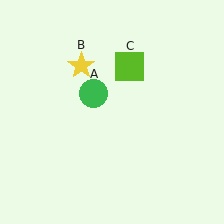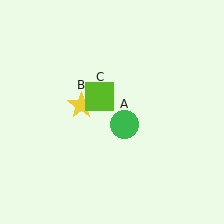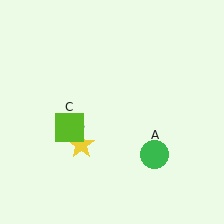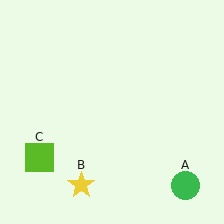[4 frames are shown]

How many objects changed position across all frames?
3 objects changed position: green circle (object A), yellow star (object B), lime square (object C).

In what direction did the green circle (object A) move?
The green circle (object A) moved down and to the right.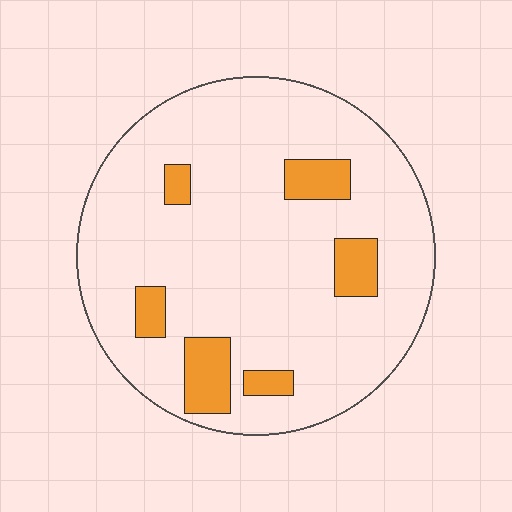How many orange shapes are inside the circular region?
6.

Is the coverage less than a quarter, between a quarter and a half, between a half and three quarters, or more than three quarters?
Less than a quarter.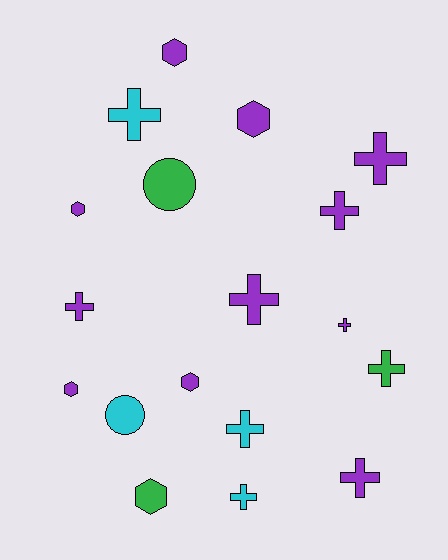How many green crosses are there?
There is 1 green cross.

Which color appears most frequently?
Purple, with 11 objects.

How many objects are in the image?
There are 18 objects.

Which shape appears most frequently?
Cross, with 10 objects.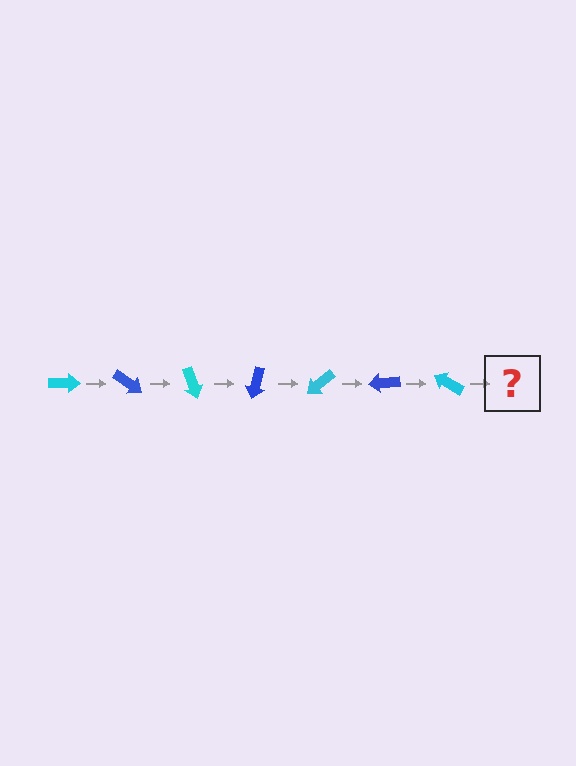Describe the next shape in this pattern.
It should be a blue arrow, rotated 245 degrees from the start.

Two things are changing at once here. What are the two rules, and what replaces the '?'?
The two rules are that it rotates 35 degrees each step and the color cycles through cyan and blue. The '?' should be a blue arrow, rotated 245 degrees from the start.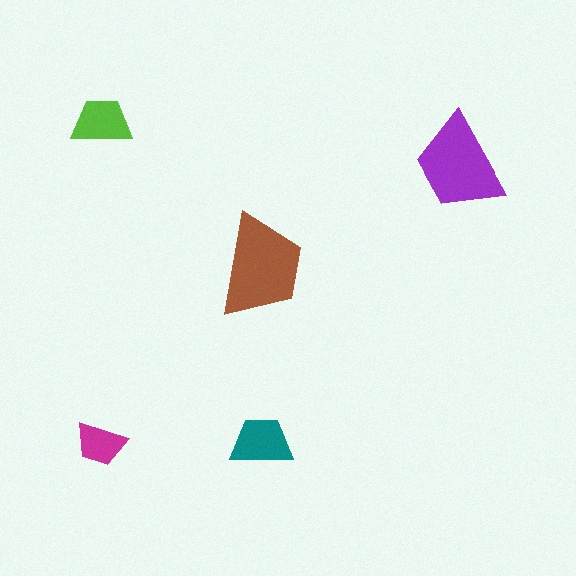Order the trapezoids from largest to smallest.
the brown one, the purple one, the teal one, the lime one, the magenta one.